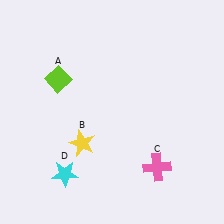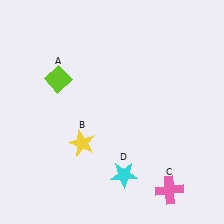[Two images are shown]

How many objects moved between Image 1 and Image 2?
2 objects moved between the two images.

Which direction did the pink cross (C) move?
The pink cross (C) moved down.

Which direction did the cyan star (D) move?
The cyan star (D) moved right.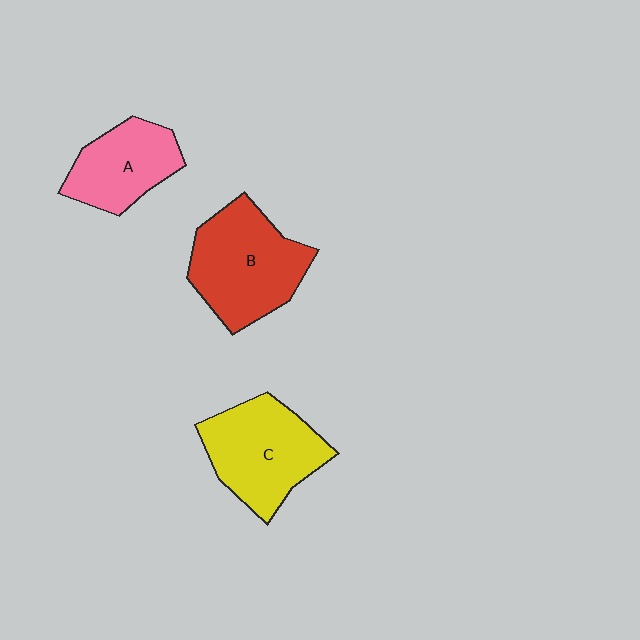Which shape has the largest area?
Shape B (red).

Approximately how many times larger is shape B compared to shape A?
Approximately 1.4 times.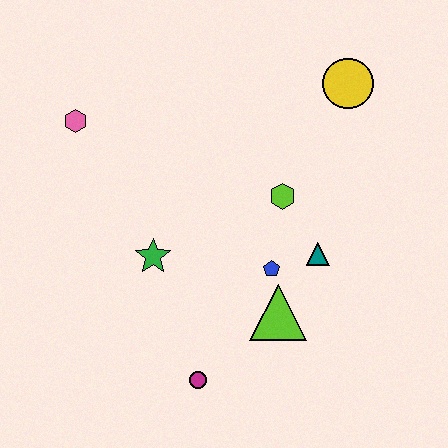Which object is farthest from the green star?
The yellow circle is farthest from the green star.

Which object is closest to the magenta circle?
The lime triangle is closest to the magenta circle.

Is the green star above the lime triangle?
Yes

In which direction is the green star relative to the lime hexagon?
The green star is to the left of the lime hexagon.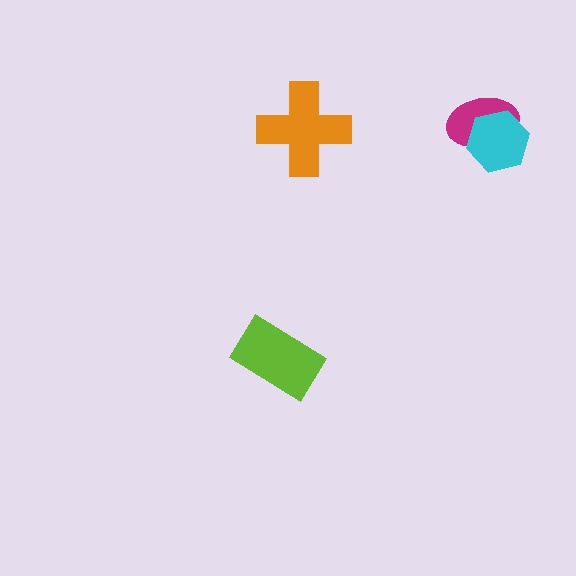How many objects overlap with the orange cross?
0 objects overlap with the orange cross.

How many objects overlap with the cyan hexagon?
1 object overlaps with the cyan hexagon.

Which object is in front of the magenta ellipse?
The cyan hexagon is in front of the magenta ellipse.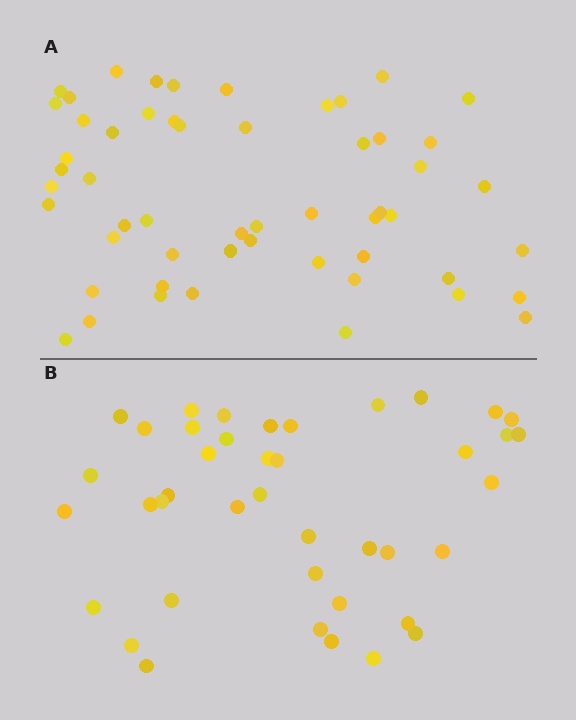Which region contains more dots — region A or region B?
Region A (the top region) has more dots.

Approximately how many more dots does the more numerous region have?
Region A has approximately 15 more dots than region B.